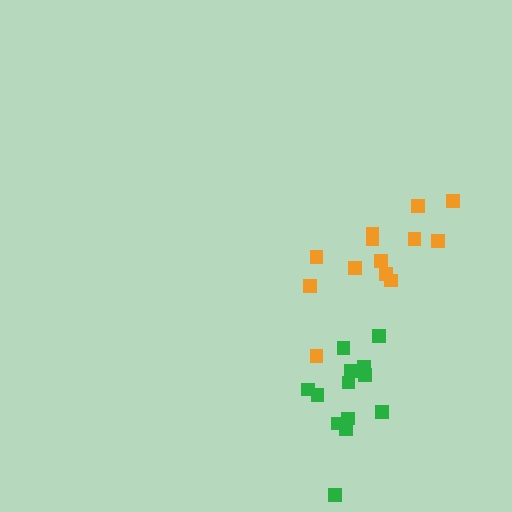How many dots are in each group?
Group 1: 13 dots, Group 2: 13 dots (26 total).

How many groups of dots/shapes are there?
There are 2 groups.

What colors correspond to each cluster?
The clusters are colored: green, orange.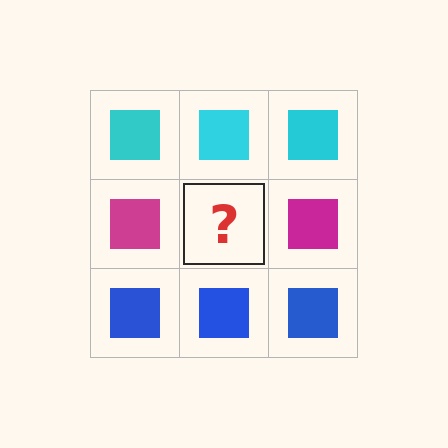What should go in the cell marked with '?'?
The missing cell should contain a magenta square.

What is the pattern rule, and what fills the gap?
The rule is that each row has a consistent color. The gap should be filled with a magenta square.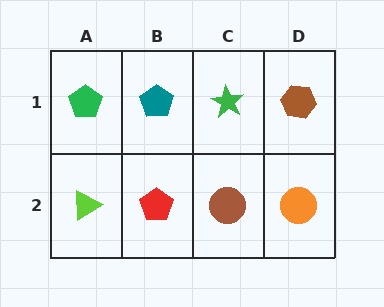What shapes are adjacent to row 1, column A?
A lime triangle (row 2, column A), a teal pentagon (row 1, column B).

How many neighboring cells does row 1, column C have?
3.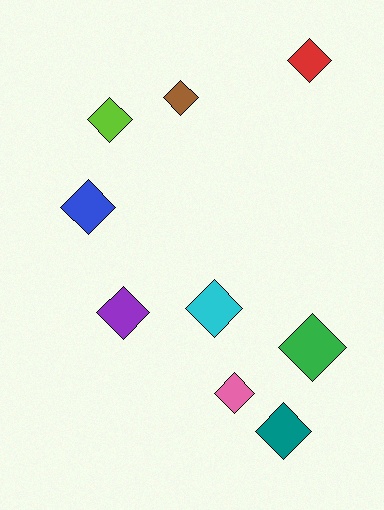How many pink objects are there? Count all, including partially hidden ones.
There is 1 pink object.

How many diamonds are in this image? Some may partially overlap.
There are 9 diamonds.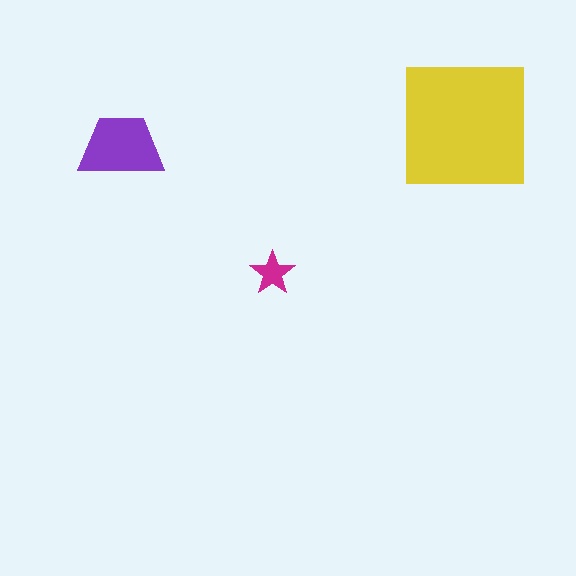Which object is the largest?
The yellow square.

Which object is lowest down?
The magenta star is bottommost.